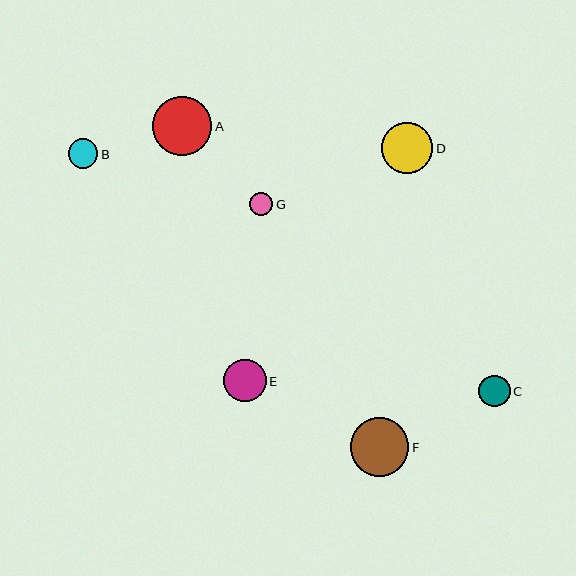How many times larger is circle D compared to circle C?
Circle D is approximately 1.6 times the size of circle C.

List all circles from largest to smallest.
From largest to smallest: A, F, D, E, C, B, G.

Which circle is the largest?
Circle A is the largest with a size of approximately 59 pixels.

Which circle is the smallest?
Circle G is the smallest with a size of approximately 23 pixels.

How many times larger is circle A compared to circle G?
Circle A is approximately 2.5 times the size of circle G.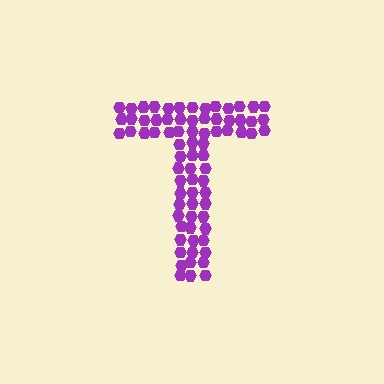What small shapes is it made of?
It is made of small hexagons.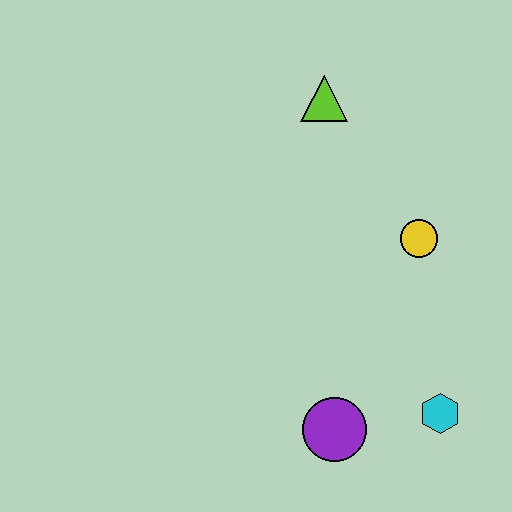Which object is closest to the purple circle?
The cyan hexagon is closest to the purple circle.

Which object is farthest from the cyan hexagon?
The lime triangle is farthest from the cyan hexagon.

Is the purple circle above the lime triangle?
No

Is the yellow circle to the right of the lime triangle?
Yes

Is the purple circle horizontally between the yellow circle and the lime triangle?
Yes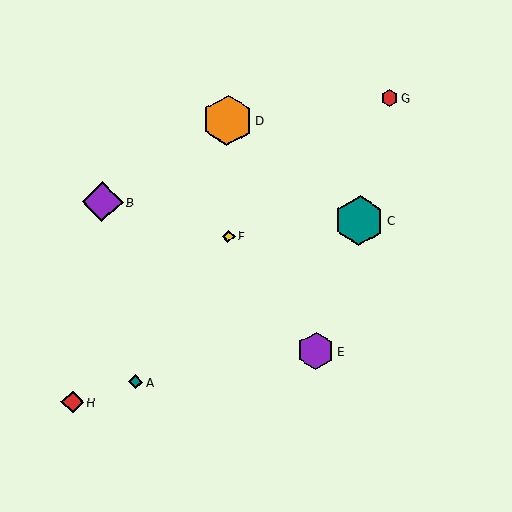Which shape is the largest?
The orange hexagon (labeled D) is the largest.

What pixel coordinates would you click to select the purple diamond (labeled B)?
Click at (103, 202) to select the purple diamond B.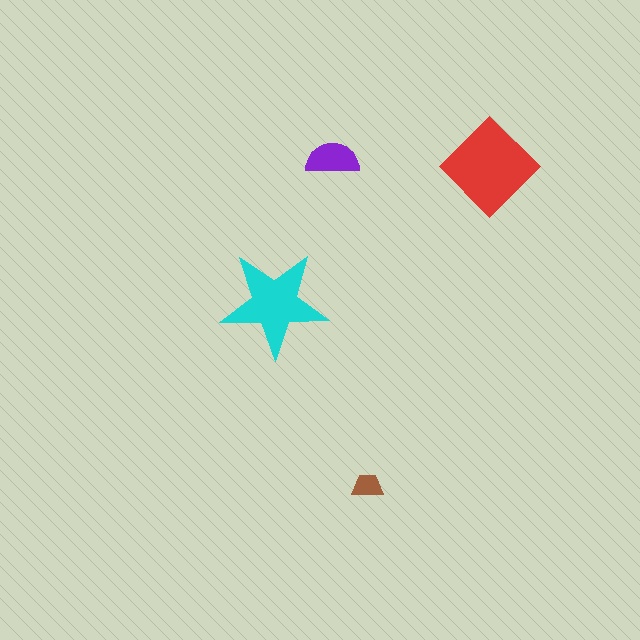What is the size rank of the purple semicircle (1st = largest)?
3rd.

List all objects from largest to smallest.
The red diamond, the cyan star, the purple semicircle, the brown trapezoid.